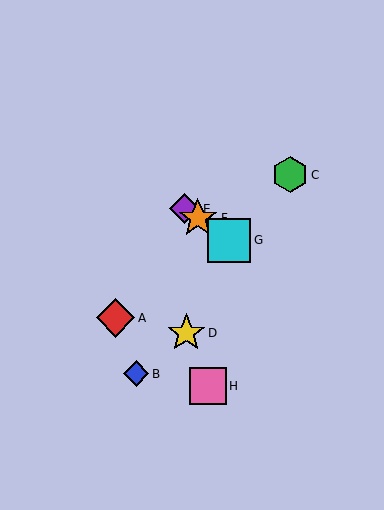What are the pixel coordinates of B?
Object B is at (136, 374).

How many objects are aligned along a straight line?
3 objects (E, F, G) are aligned along a straight line.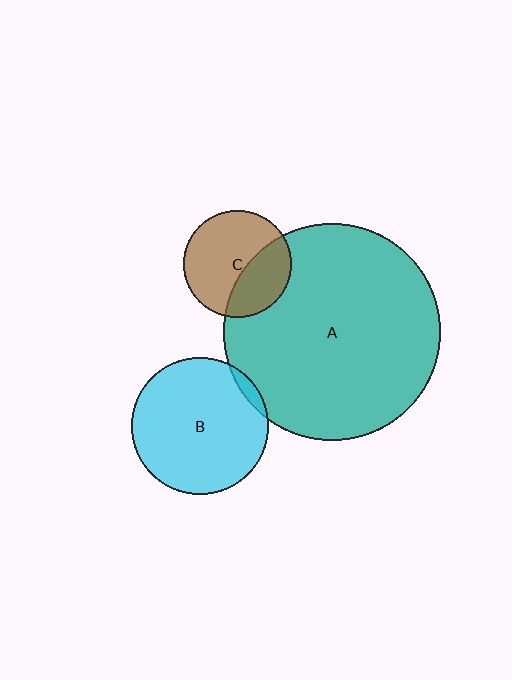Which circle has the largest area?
Circle A (teal).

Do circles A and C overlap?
Yes.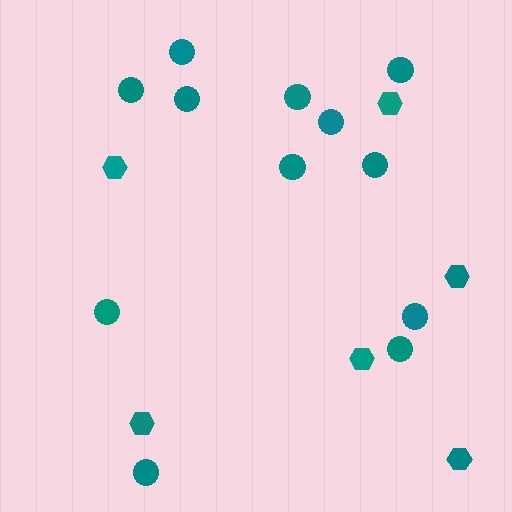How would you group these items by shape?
There are 2 groups: one group of circles (12) and one group of hexagons (6).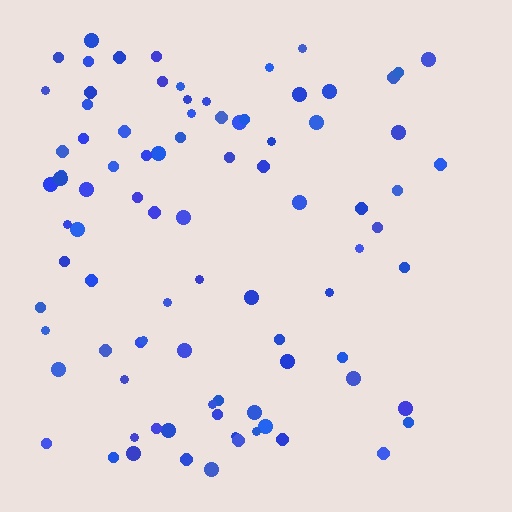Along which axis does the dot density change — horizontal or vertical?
Horizontal.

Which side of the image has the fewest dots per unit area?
The right.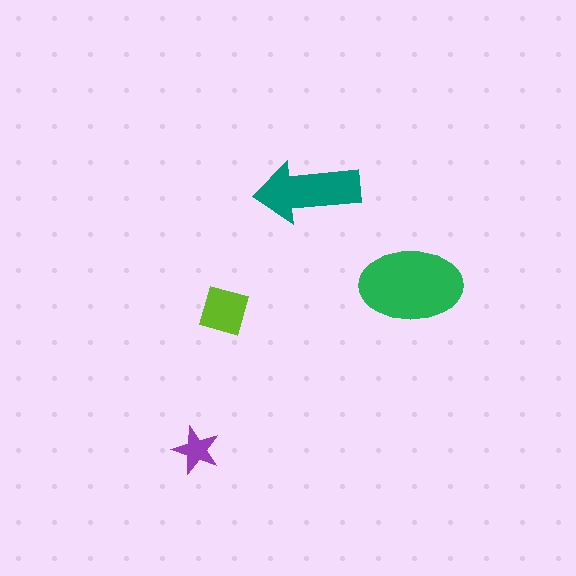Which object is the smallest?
The purple star.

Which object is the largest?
The green ellipse.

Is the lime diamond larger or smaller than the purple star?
Larger.